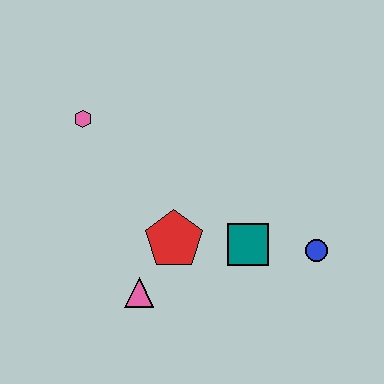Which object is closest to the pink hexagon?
The red pentagon is closest to the pink hexagon.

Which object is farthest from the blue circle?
The pink hexagon is farthest from the blue circle.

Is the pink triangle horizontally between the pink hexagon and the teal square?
Yes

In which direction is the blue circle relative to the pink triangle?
The blue circle is to the right of the pink triangle.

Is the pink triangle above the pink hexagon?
No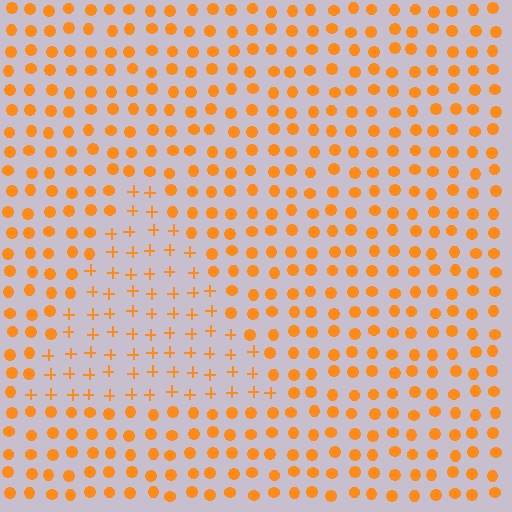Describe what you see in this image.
The image is filled with small orange elements arranged in a uniform grid. A triangle-shaped region contains plus signs, while the surrounding area contains circles. The boundary is defined purely by the change in element shape.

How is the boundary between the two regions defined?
The boundary is defined by a change in element shape: plus signs inside vs. circles outside. All elements share the same color and spacing.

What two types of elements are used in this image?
The image uses plus signs inside the triangle region and circles outside it.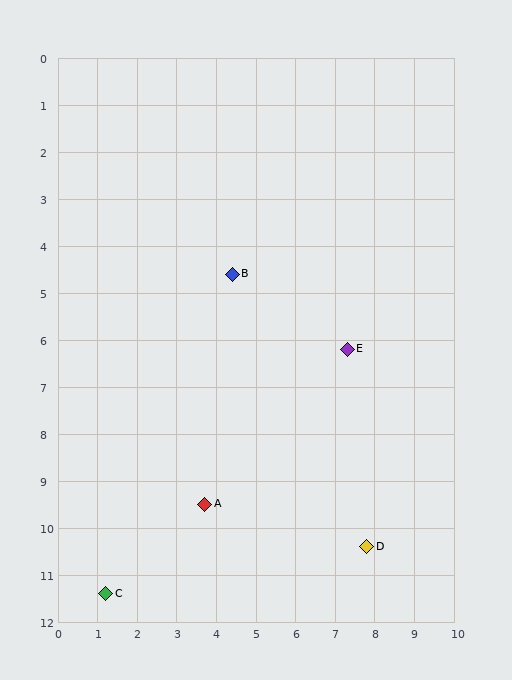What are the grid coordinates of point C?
Point C is at approximately (1.2, 11.4).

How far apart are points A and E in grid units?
Points A and E are about 4.9 grid units apart.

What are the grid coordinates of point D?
Point D is at approximately (7.8, 10.4).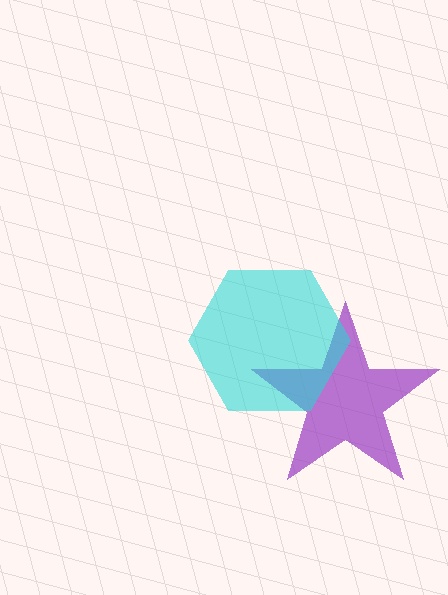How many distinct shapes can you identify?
There are 2 distinct shapes: a purple star, a cyan hexagon.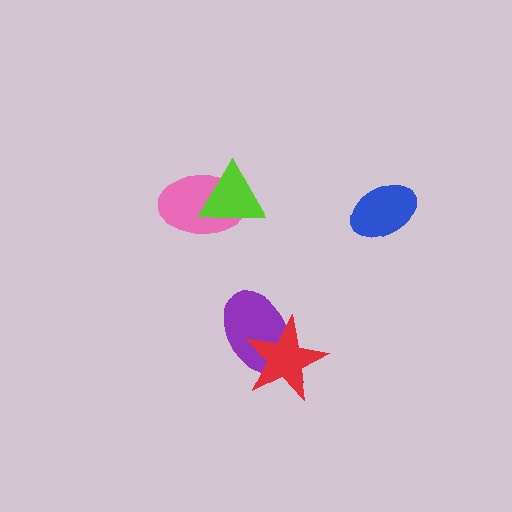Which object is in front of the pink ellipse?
The lime triangle is in front of the pink ellipse.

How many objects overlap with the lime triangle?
1 object overlaps with the lime triangle.